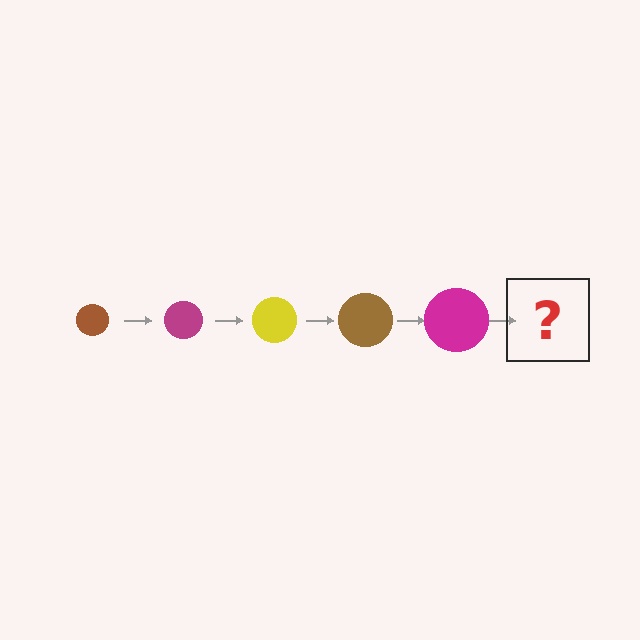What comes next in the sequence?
The next element should be a yellow circle, larger than the previous one.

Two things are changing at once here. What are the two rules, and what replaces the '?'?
The two rules are that the circle grows larger each step and the color cycles through brown, magenta, and yellow. The '?' should be a yellow circle, larger than the previous one.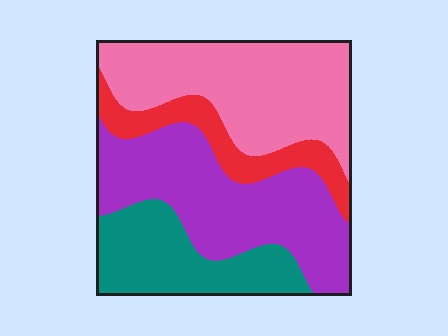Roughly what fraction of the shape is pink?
Pink takes up about one third (1/3) of the shape.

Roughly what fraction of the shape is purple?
Purple takes up about one third (1/3) of the shape.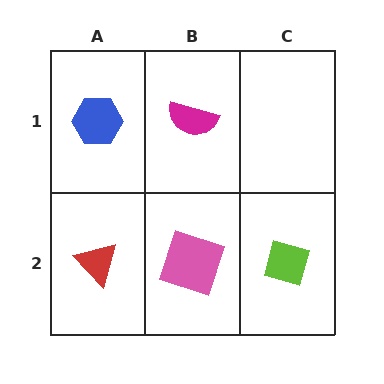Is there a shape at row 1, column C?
No, that cell is empty.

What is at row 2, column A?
A red triangle.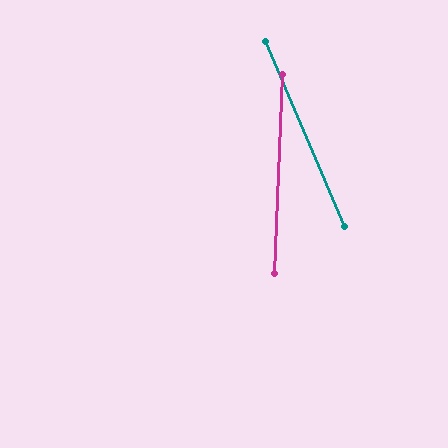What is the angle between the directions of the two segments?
Approximately 26 degrees.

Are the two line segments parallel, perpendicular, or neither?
Neither parallel nor perpendicular — they differ by about 26°.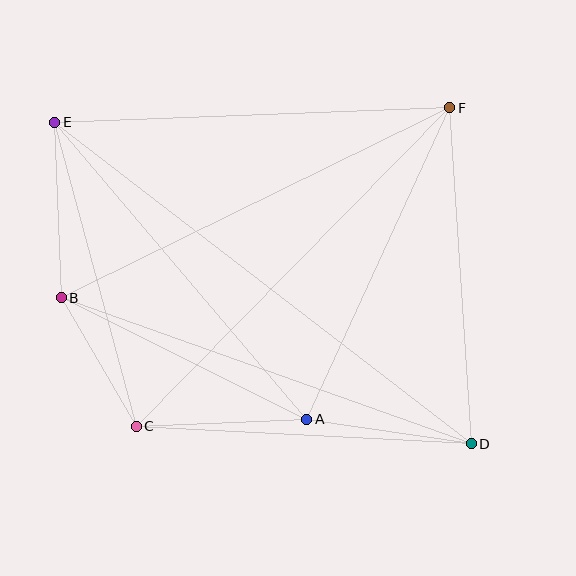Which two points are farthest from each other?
Points D and E are farthest from each other.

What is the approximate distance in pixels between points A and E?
The distance between A and E is approximately 390 pixels.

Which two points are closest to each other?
Points B and C are closest to each other.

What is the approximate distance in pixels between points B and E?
The distance between B and E is approximately 176 pixels.